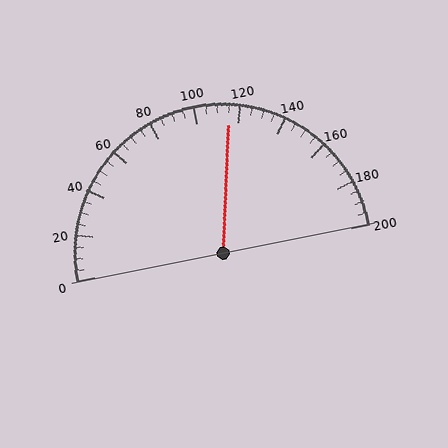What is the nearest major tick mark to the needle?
The nearest major tick mark is 120.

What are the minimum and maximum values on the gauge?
The gauge ranges from 0 to 200.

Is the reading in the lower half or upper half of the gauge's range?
The reading is in the upper half of the range (0 to 200).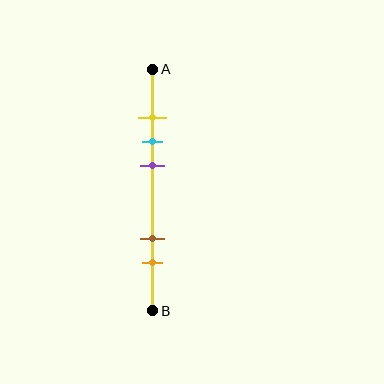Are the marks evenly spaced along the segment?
No, the marks are not evenly spaced.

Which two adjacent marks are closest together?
The yellow and cyan marks are the closest adjacent pair.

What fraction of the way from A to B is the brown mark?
The brown mark is approximately 70% (0.7) of the way from A to B.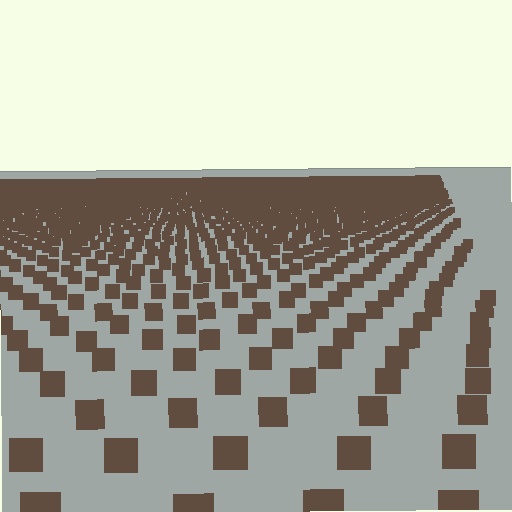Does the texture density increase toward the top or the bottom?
Density increases toward the top.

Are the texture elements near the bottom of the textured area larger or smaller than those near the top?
Larger. Near the bottom, elements are closer to the viewer and appear at a bigger on-screen size.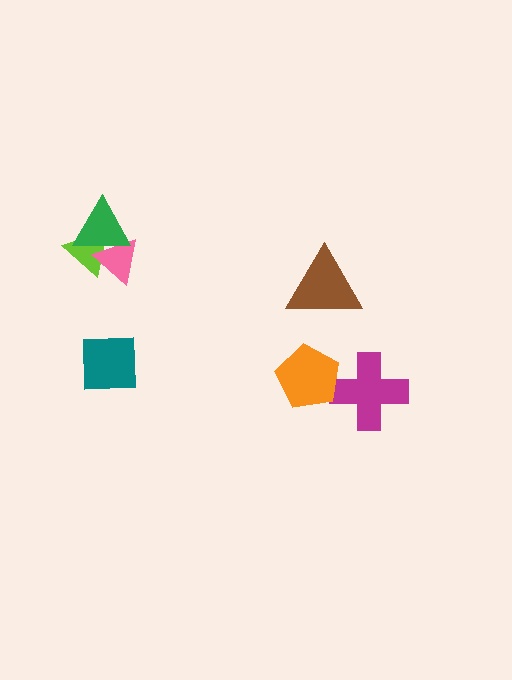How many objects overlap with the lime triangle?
2 objects overlap with the lime triangle.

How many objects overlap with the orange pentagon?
1 object overlaps with the orange pentagon.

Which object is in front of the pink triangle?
The green triangle is in front of the pink triangle.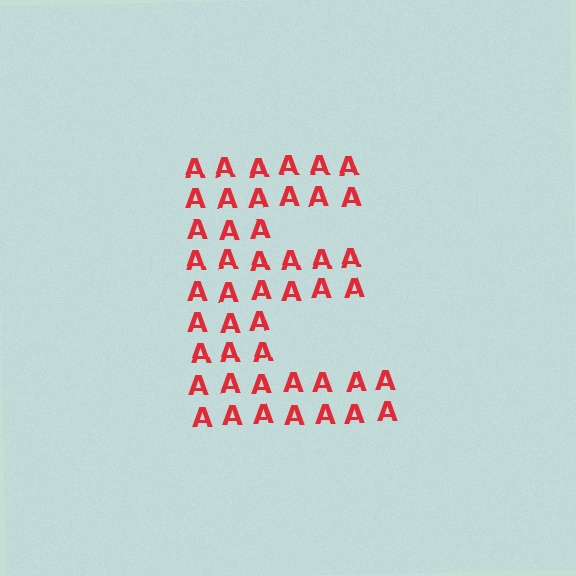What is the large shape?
The large shape is the letter E.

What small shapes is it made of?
It is made of small letter A's.